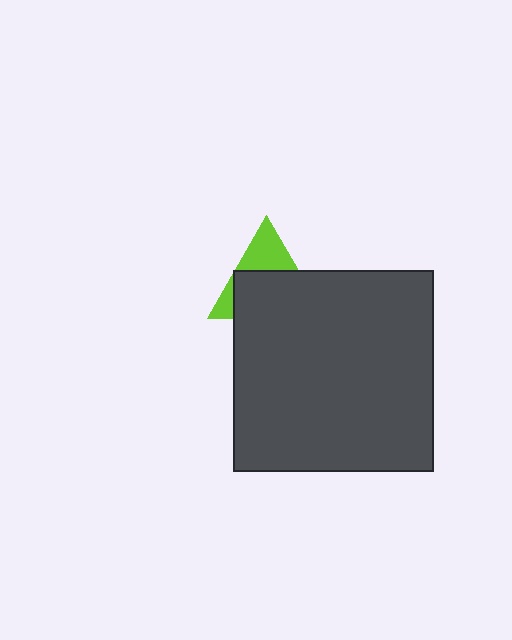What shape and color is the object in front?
The object in front is a dark gray square.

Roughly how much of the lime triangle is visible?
A small part of it is visible (roughly 37%).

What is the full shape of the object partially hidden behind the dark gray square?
The partially hidden object is a lime triangle.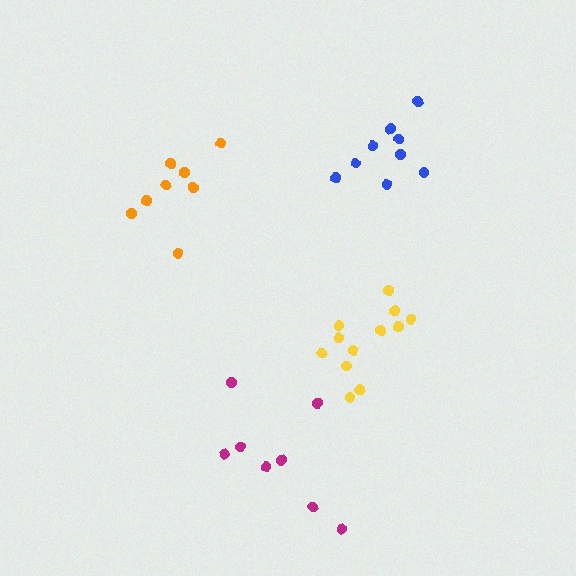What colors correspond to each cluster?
The clusters are colored: orange, yellow, magenta, blue.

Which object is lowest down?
The magenta cluster is bottommost.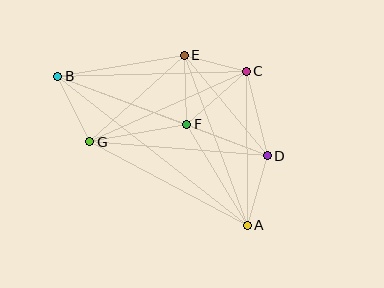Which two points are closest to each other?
Points C and E are closest to each other.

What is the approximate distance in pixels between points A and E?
The distance between A and E is approximately 181 pixels.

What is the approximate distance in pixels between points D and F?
The distance between D and F is approximately 87 pixels.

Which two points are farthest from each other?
Points A and B are farthest from each other.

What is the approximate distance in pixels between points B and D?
The distance between B and D is approximately 224 pixels.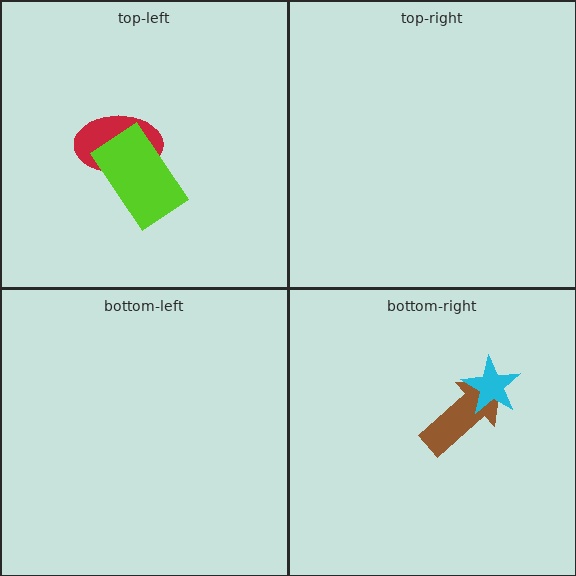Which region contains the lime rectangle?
The top-left region.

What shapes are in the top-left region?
The red ellipse, the lime rectangle.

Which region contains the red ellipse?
The top-left region.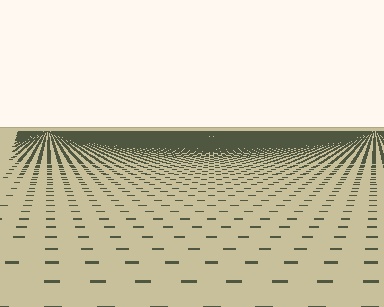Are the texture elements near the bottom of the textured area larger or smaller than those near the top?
Larger. Near the bottom, elements are closer to the viewer and appear at a bigger on-screen size.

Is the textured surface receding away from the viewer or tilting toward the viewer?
The surface is receding away from the viewer. Texture elements get smaller and denser toward the top.